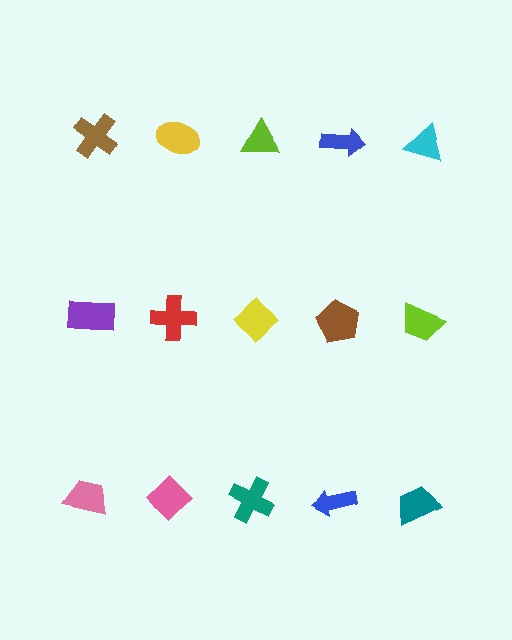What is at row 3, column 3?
A teal cross.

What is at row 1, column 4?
A blue arrow.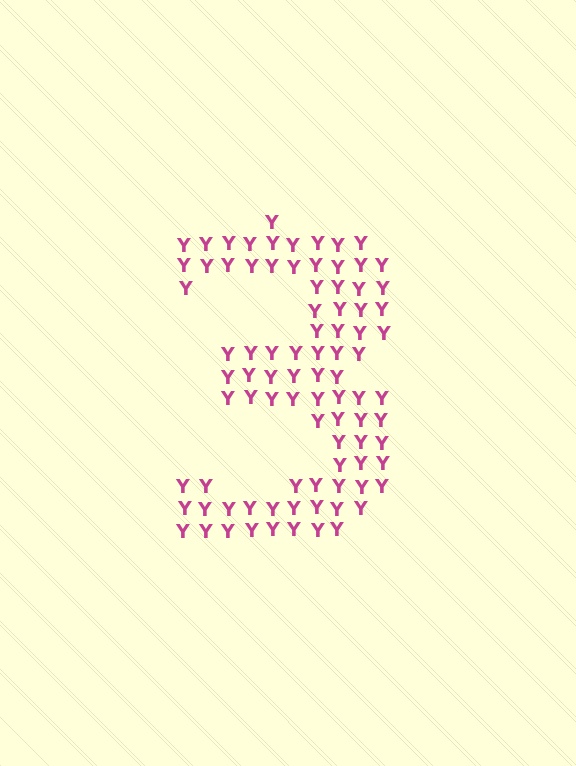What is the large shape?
The large shape is the digit 3.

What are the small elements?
The small elements are letter Y's.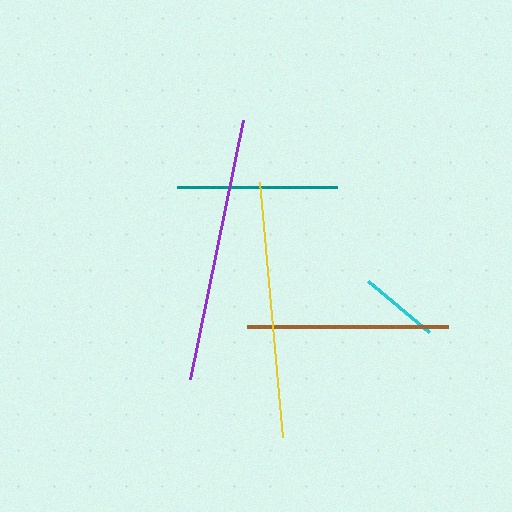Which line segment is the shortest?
The cyan line is the shortest at approximately 80 pixels.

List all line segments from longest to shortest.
From longest to shortest: purple, yellow, brown, teal, cyan.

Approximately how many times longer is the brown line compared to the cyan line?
The brown line is approximately 2.5 times the length of the cyan line.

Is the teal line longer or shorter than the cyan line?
The teal line is longer than the cyan line.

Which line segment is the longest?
The purple line is the longest at approximately 265 pixels.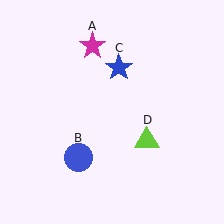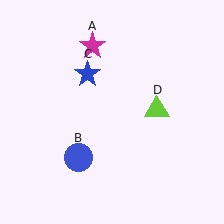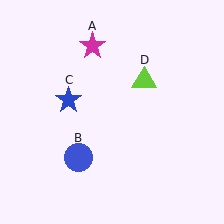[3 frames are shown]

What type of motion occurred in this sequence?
The blue star (object C), lime triangle (object D) rotated counterclockwise around the center of the scene.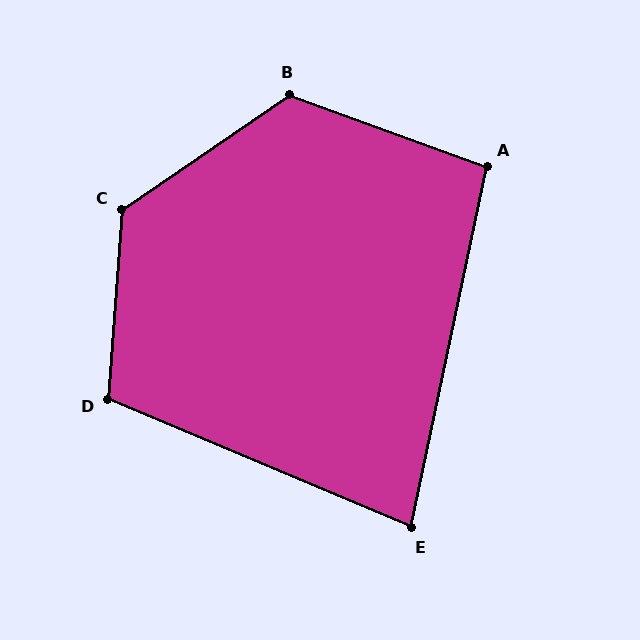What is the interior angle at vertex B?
Approximately 126 degrees (obtuse).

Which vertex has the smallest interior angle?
E, at approximately 79 degrees.